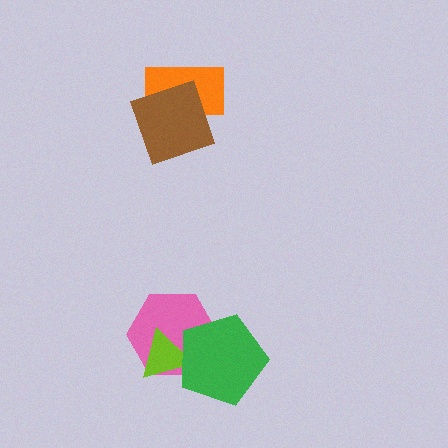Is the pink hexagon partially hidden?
Yes, it is partially covered by another shape.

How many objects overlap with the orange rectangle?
1 object overlaps with the orange rectangle.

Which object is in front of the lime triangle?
The green pentagon is in front of the lime triangle.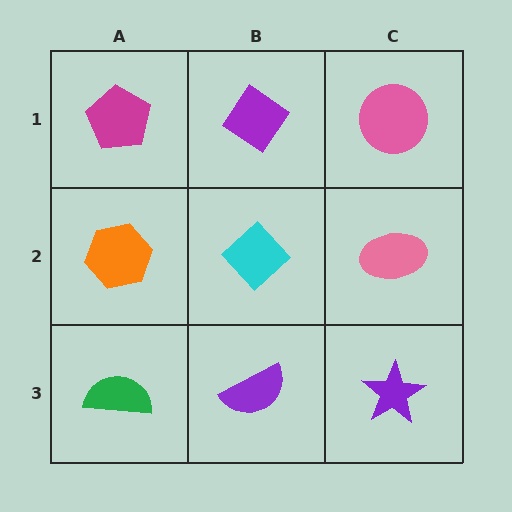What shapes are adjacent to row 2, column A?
A magenta pentagon (row 1, column A), a green semicircle (row 3, column A), a cyan diamond (row 2, column B).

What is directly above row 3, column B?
A cyan diamond.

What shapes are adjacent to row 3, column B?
A cyan diamond (row 2, column B), a green semicircle (row 3, column A), a purple star (row 3, column C).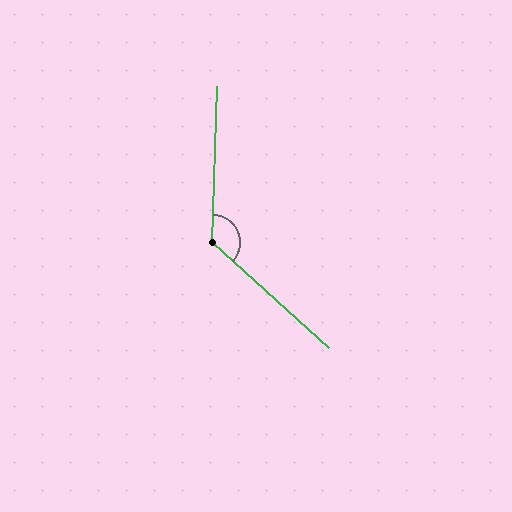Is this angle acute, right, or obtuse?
It is obtuse.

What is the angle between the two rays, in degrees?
Approximately 130 degrees.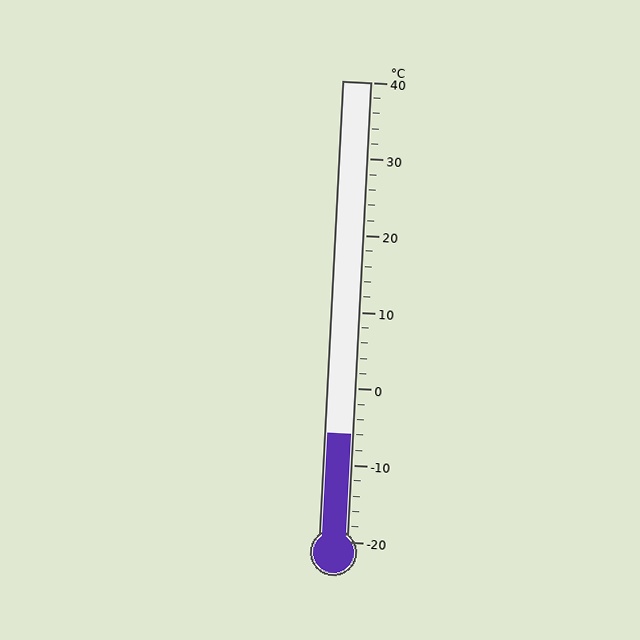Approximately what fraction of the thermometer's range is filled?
The thermometer is filled to approximately 25% of its range.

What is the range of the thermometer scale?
The thermometer scale ranges from -20°C to 40°C.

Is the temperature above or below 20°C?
The temperature is below 20°C.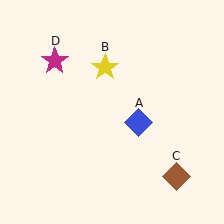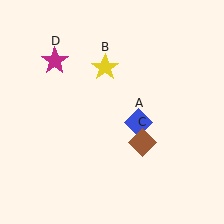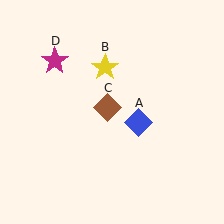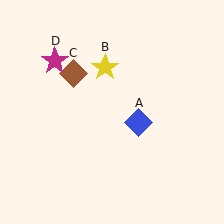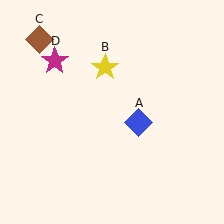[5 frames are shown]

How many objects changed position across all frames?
1 object changed position: brown diamond (object C).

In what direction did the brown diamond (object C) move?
The brown diamond (object C) moved up and to the left.